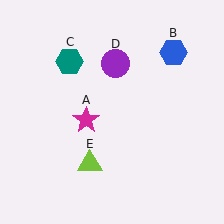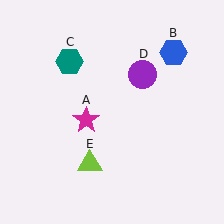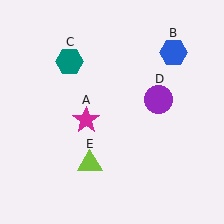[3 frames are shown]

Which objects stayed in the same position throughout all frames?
Magenta star (object A) and blue hexagon (object B) and teal hexagon (object C) and lime triangle (object E) remained stationary.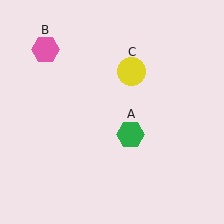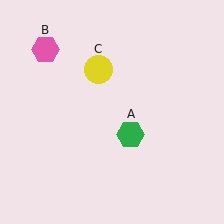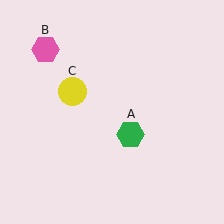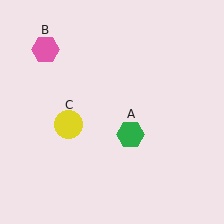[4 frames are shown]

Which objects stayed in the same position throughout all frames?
Green hexagon (object A) and pink hexagon (object B) remained stationary.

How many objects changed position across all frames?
1 object changed position: yellow circle (object C).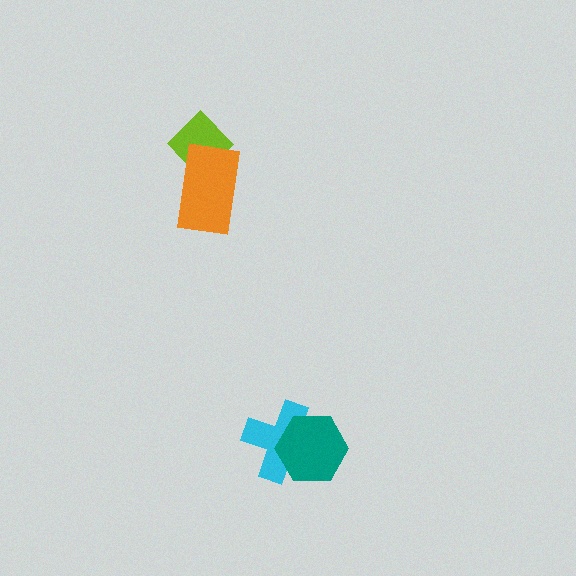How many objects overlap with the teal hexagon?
1 object overlaps with the teal hexagon.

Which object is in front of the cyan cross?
The teal hexagon is in front of the cyan cross.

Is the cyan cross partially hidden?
Yes, it is partially covered by another shape.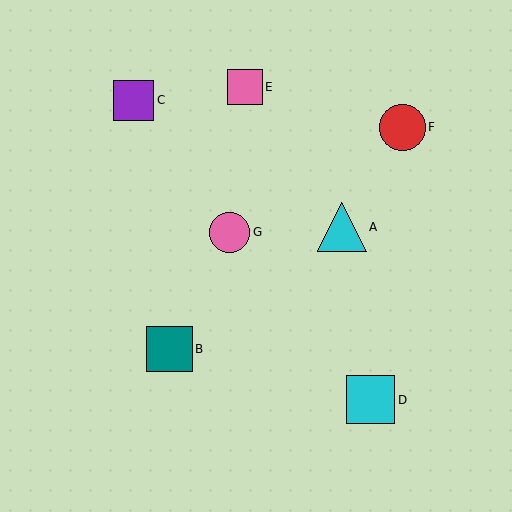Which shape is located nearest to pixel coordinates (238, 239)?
The pink circle (labeled G) at (230, 232) is nearest to that location.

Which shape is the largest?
The cyan triangle (labeled A) is the largest.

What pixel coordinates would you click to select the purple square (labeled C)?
Click at (134, 100) to select the purple square C.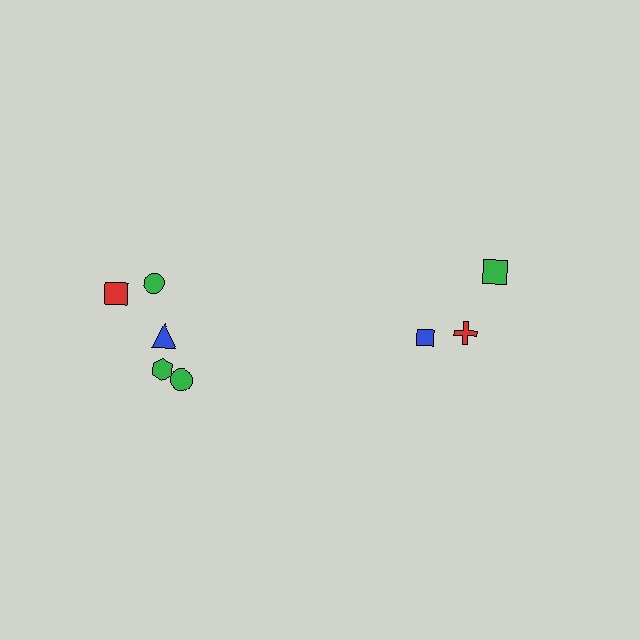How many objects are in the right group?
There are 3 objects.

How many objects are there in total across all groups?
There are 8 objects.